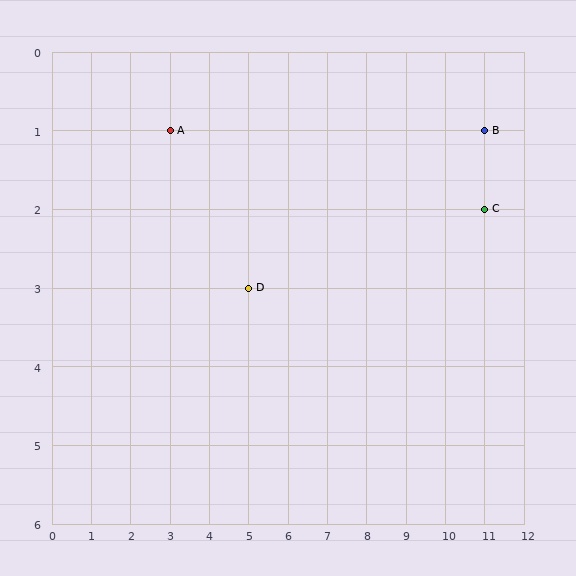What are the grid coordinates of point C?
Point C is at grid coordinates (11, 2).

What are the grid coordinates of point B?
Point B is at grid coordinates (11, 1).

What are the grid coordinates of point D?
Point D is at grid coordinates (5, 3).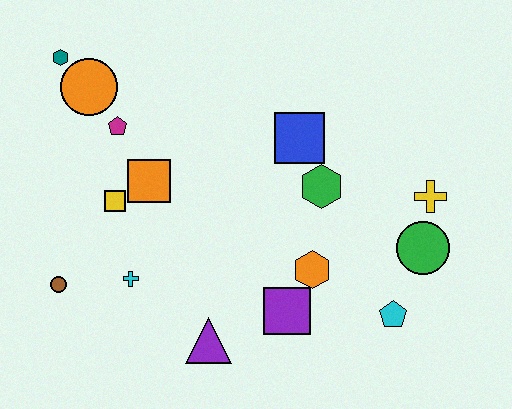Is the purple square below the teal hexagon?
Yes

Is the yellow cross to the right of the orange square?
Yes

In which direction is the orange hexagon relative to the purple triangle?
The orange hexagon is to the right of the purple triangle.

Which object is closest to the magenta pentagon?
The orange circle is closest to the magenta pentagon.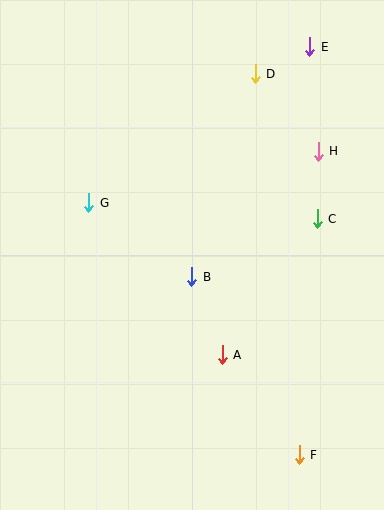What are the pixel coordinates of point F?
Point F is at (299, 455).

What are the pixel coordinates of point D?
Point D is at (255, 74).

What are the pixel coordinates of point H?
Point H is at (318, 151).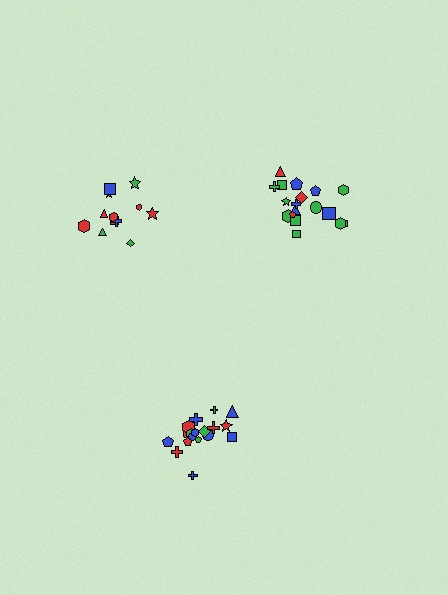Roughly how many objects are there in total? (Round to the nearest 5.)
Roughly 50 objects in total.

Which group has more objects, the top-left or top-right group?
The top-right group.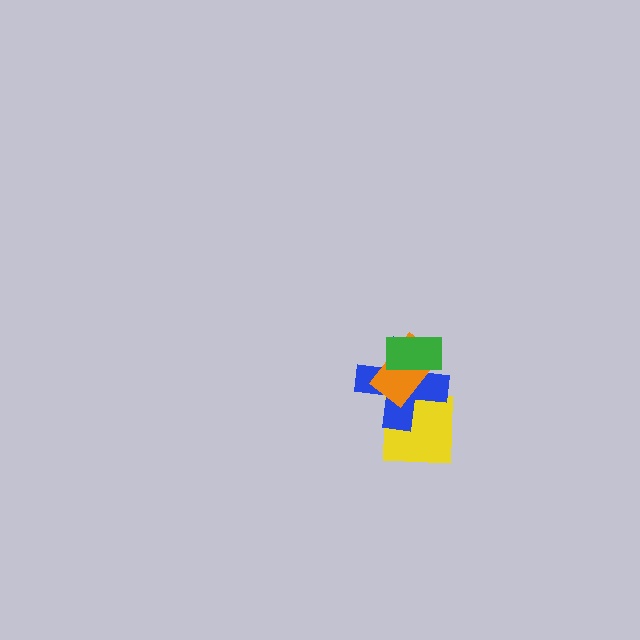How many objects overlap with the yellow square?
2 objects overlap with the yellow square.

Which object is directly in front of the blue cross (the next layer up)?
The orange rectangle is directly in front of the blue cross.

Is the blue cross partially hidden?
Yes, it is partially covered by another shape.